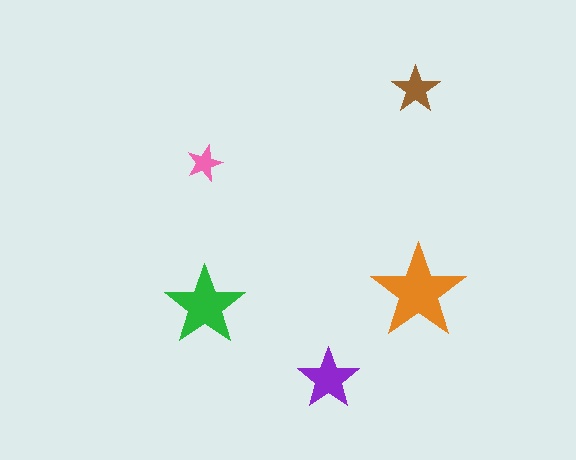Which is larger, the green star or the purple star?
The green one.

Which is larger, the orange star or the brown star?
The orange one.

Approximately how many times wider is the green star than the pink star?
About 2 times wider.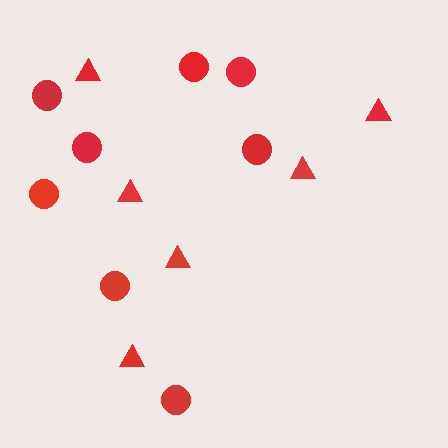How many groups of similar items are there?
There are 2 groups: one group of circles (8) and one group of triangles (6).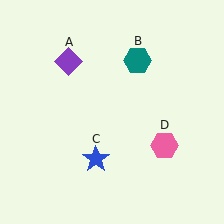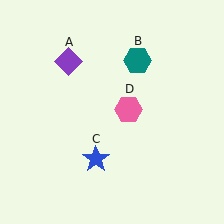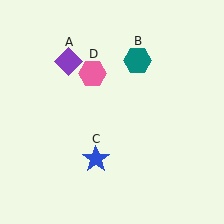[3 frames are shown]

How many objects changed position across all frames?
1 object changed position: pink hexagon (object D).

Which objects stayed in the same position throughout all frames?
Purple diamond (object A) and teal hexagon (object B) and blue star (object C) remained stationary.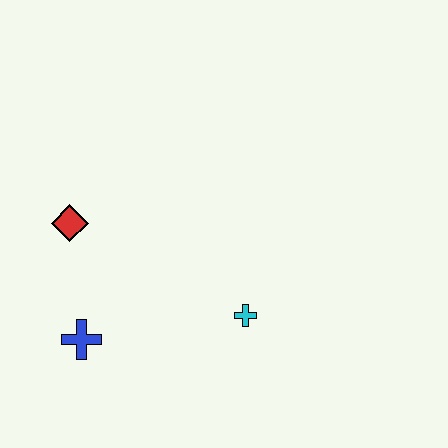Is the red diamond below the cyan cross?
No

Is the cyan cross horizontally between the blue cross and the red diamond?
No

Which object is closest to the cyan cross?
The blue cross is closest to the cyan cross.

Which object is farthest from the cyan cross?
The red diamond is farthest from the cyan cross.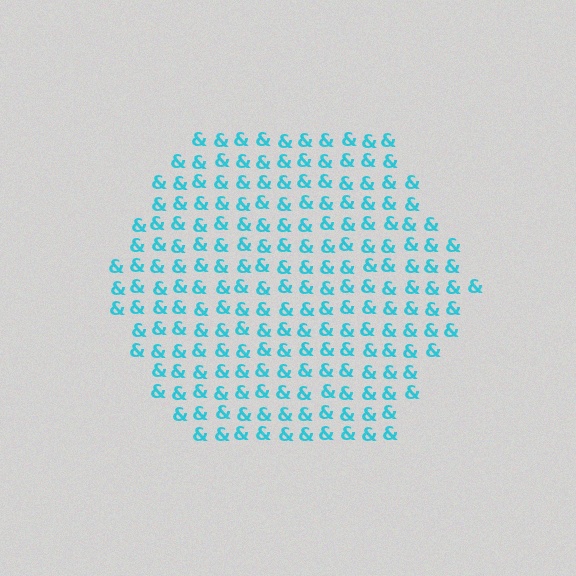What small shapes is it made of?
It is made of small ampersands.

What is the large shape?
The large shape is a hexagon.